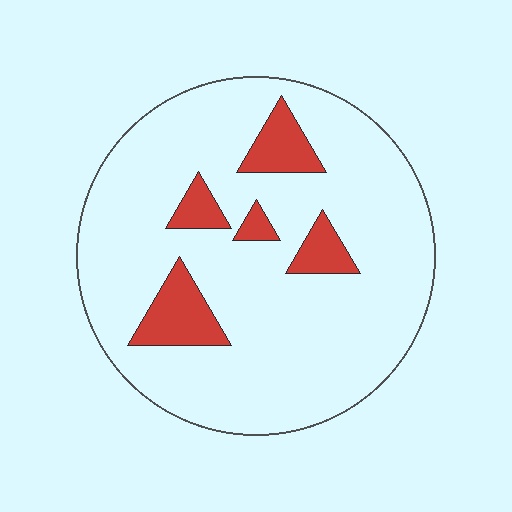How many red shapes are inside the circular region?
5.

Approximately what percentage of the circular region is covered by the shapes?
Approximately 15%.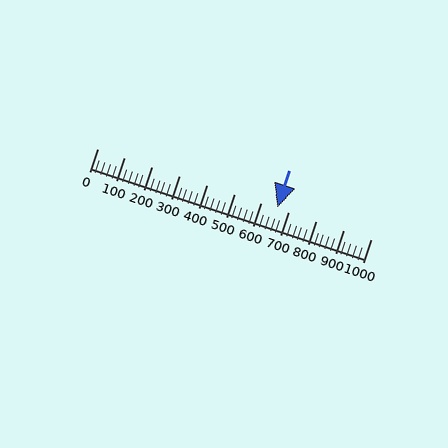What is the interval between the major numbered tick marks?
The major tick marks are spaced 100 units apart.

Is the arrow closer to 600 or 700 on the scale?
The arrow is closer to 700.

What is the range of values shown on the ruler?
The ruler shows values from 0 to 1000.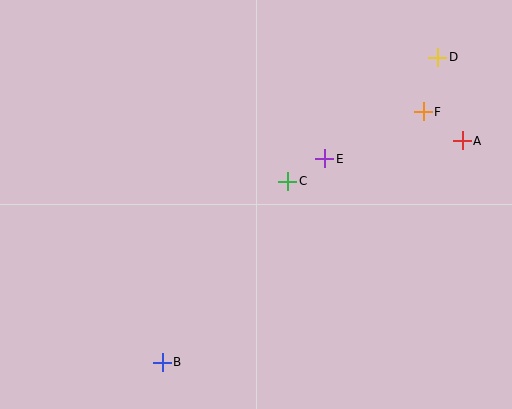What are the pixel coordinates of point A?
Point A is at (462, 141).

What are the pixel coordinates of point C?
Point C is at (288, 181).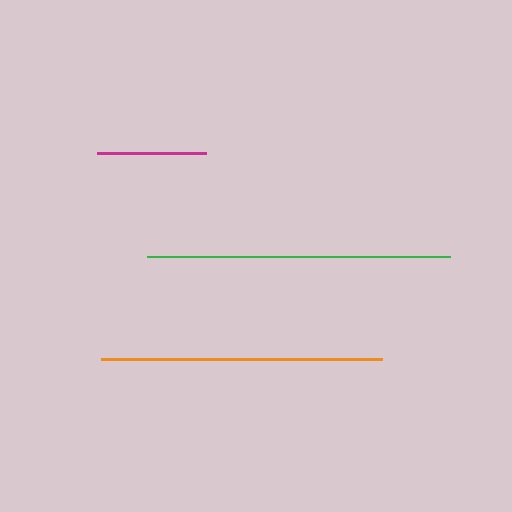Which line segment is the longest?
The green line is the longest at approximately 303 pixels.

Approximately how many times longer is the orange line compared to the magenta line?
The orange line is approximately 2.6 times the length of the magenta line.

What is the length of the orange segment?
The orange segment is approximately 281 pixels long.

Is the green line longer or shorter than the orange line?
The green line is longer than the orange line.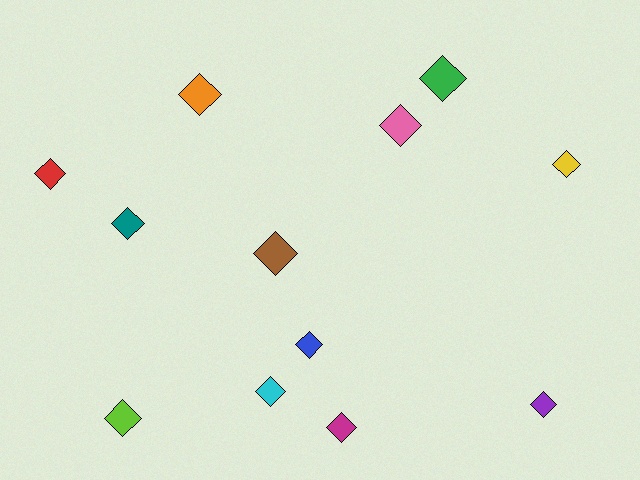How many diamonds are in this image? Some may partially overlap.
There are 12 diamonds.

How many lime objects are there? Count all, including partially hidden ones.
There is 1 lime object.